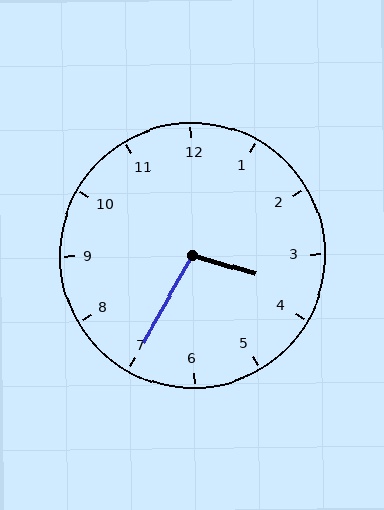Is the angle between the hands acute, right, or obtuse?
It is obtuse.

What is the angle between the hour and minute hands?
Approximately 102 degrees.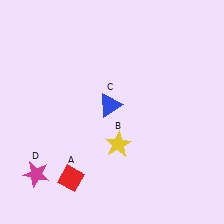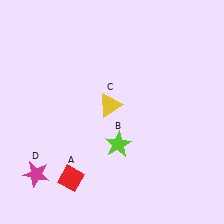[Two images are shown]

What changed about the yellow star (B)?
In Image 1, B is yellow. In Image 2, it changed to lime.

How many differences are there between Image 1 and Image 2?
There are 2 differences between the two images.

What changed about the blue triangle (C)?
In Image 1, C is blue. In Image 2, it changed to yellow.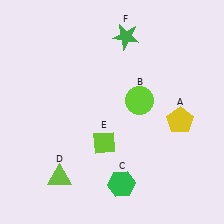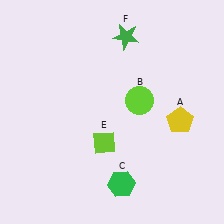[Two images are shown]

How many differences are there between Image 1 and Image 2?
There is 1 difference between the two images.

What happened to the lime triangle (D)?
The lime triangle (D) was removed in Image 2. It was in the bottom-left area of Image 1.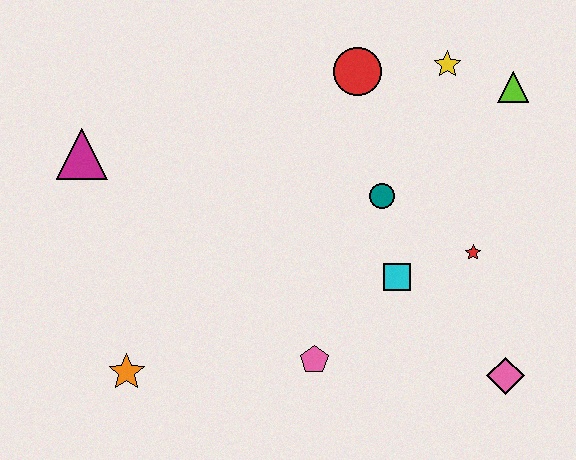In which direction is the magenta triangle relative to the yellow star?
The magenta triangle is to the left of the yellow star.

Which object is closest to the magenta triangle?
The orange star is closest to the magenta triangle.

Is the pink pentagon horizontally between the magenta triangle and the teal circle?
Yes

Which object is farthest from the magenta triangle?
The pink diamond is farthest from the magenta triangle.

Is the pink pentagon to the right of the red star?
No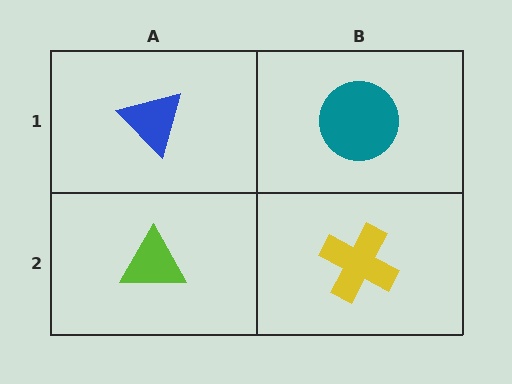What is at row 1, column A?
A blue triangle.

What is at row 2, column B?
A yellow cross.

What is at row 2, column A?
A lime triangle.